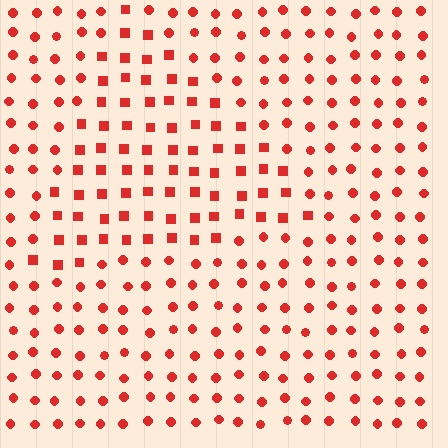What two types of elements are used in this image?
The image uses squares inside the triangle region and circles outside it.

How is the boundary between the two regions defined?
The boundary is defined by a change in element shape: squares inside vs. circles outside. All elements share the same color and spacing.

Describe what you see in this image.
The image is filled with small red elements arranged in a uniform grid. A triangle-shaped region contains squares, while the surrounding area contains circles. The boundary is defined purely by the change in element shape.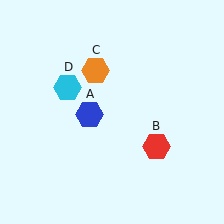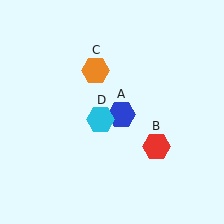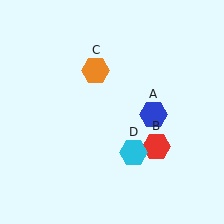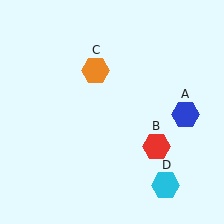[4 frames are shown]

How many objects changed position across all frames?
2 objects changed position: blue hexagon (object A), cyan hexagon (object D).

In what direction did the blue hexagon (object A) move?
The blue hexagon (object A) moved right.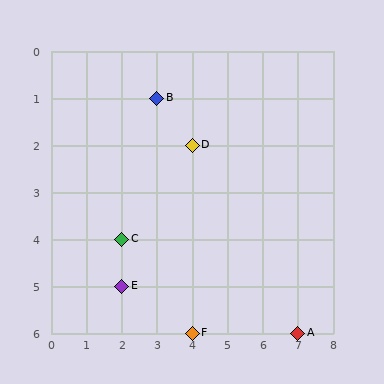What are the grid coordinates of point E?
Point E is at grid coordinates (2, 5).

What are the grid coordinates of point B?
Point B is at grid coordinates (3, 1).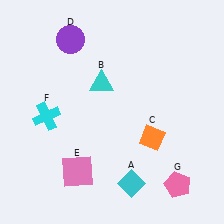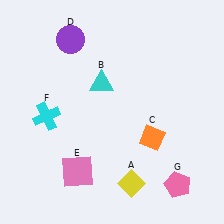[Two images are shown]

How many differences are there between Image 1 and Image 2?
There is 1 difference between the two images.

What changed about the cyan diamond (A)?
In Image 1, A is cyan. In Image 2, it changed to yellow.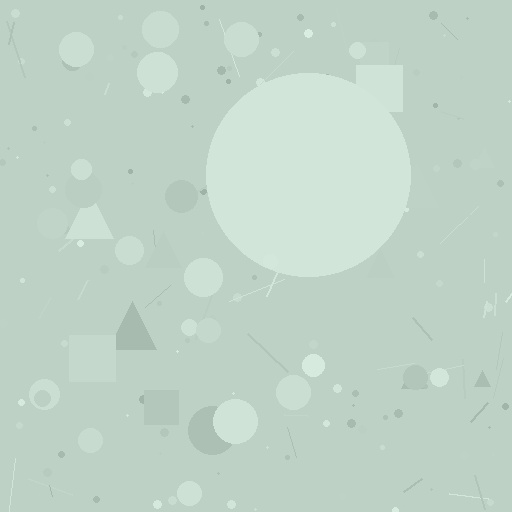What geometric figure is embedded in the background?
A circle is embedded in the background.